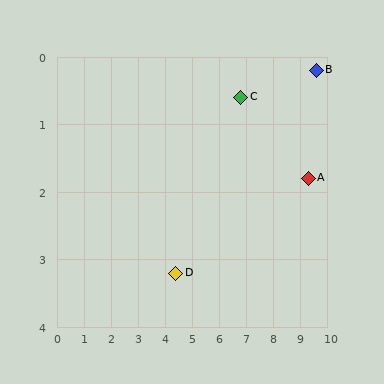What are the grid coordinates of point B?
Point B is at approximately (9.6, 0.2).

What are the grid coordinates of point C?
Point C is at approximately (6.8, 0.6).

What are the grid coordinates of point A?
Point A is at approximately (9.3, 1.8).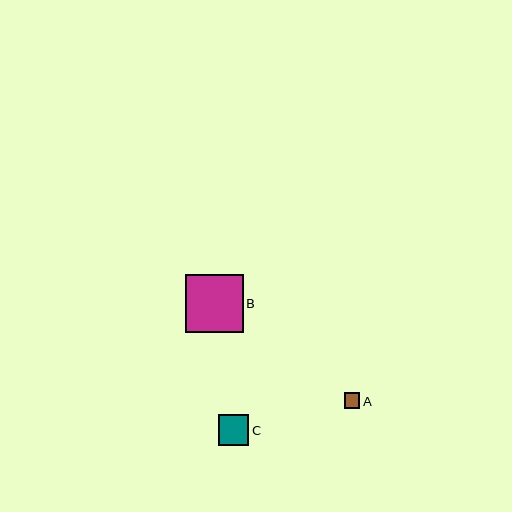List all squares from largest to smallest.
From largest to smallest: B, C, A.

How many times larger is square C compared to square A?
Square C is approximately 2.0 times the size of square A.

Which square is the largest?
Square B is the largest with a size of approximately 58 pixels.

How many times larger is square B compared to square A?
Square B is approximately 3.7 times the size of square A.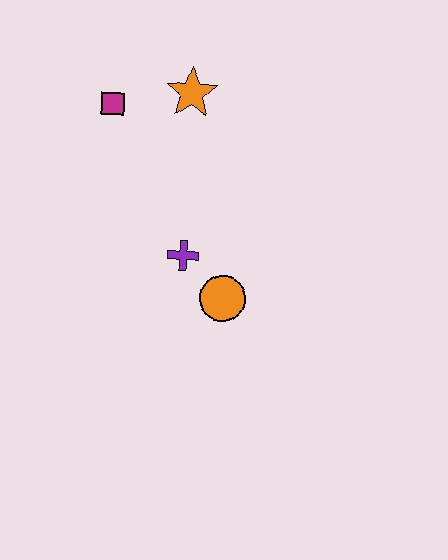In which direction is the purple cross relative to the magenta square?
The purple cross is below the magenta square.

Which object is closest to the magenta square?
The orange star is closest to the magenta square.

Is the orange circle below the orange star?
Yes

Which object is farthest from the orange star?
The orange circle is farthest from the orange star.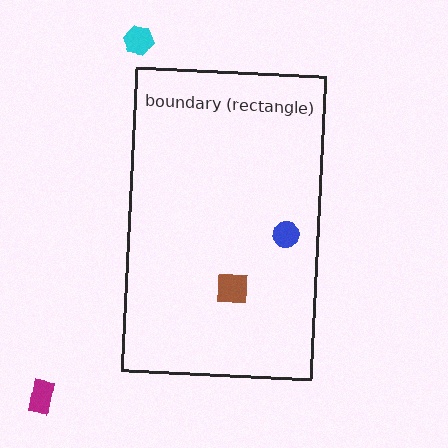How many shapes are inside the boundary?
2 inside, 2 outside.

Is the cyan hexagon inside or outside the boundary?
Outside.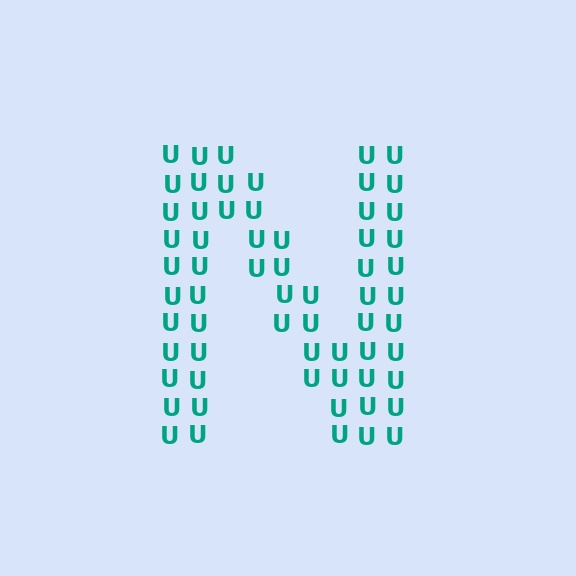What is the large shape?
The large shape is the letter N.